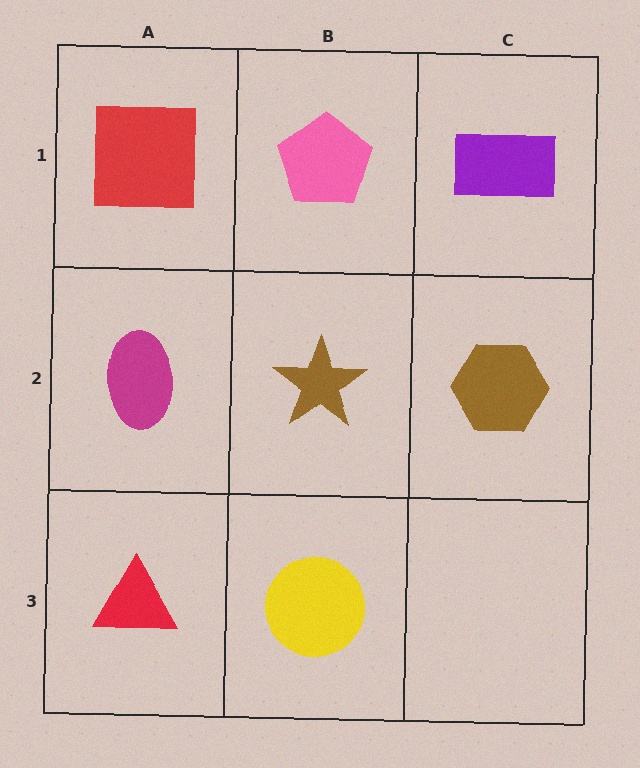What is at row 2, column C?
A brown hexagon.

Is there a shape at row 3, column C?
No, that cell is empty.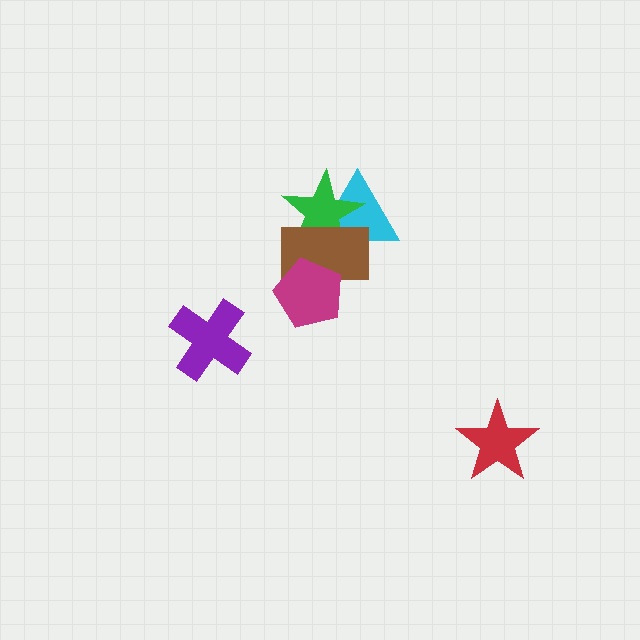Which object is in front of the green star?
The brown rectangle is in front of the green star.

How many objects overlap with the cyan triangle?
2 objects overlap with the cyan triangle.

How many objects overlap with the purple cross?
0 objects overlap with the purple cross.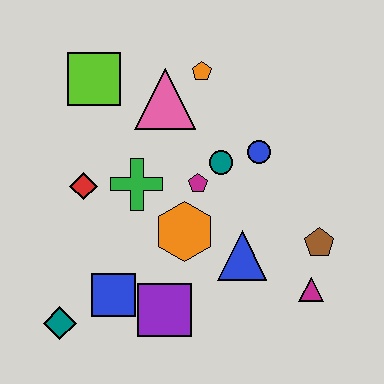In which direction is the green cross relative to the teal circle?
The green cross is to the left of the teal circle.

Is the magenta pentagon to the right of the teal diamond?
Yes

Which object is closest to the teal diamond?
The blue square is closest to the teal diamond.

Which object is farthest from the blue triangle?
The lime square is farthest from the blue triangle.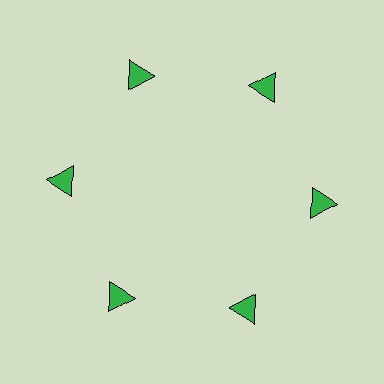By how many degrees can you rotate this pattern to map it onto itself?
The pattern maps onto itself every 60 degrees of rotation.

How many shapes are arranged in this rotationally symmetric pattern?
There are 6 shapes, arranged in 6 groups of 1.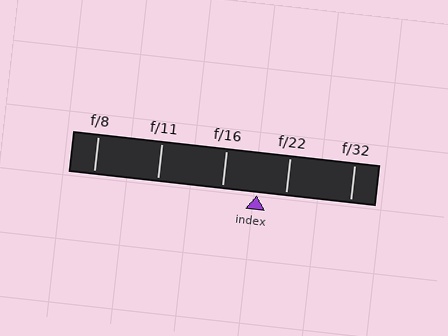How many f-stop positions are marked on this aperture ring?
There are 5 f-stop positions marked.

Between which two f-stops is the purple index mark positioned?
The index mark is between f/16 and f/22.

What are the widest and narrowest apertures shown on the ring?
The widest aperture shown is f/8 and the narrowest is f/32.